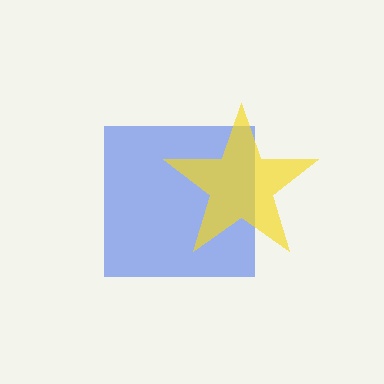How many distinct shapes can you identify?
There are 2 distinct shapes: a blue square, a yellow star.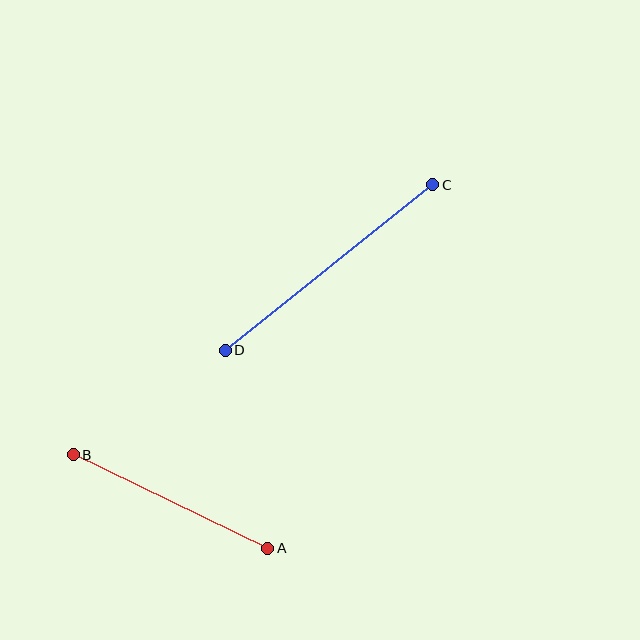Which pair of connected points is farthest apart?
Points C and D are farthest apart.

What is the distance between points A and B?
The distance is approximately 216 pixels.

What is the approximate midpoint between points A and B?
The midpoint is at approximately (170, 502) pixels.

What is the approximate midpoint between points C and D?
The midpoint is at approximately (329, 268) pixels.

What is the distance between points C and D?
The distance is approximately 266 pixels.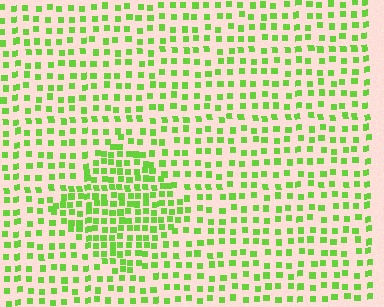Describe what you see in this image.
The image contains small lime elements arranged at two different densities. A diamond-shaped region is visible where the elements are more densely packed than the surrounding area.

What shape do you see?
I see a diamond.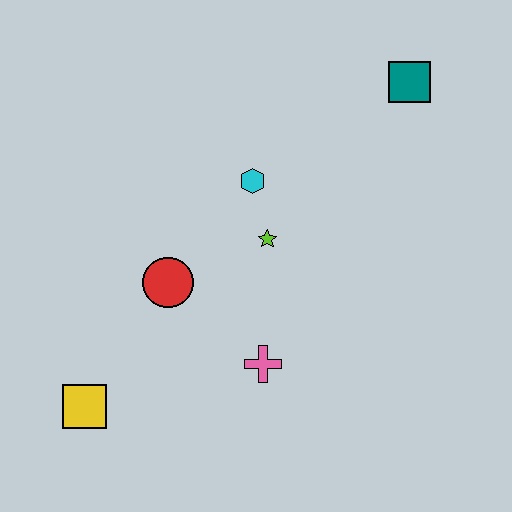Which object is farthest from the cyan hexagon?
The yellow square is farthest from the cyan hexagon.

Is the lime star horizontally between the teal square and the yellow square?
Yes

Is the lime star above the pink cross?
Yes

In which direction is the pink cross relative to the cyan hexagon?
The pink cross is below the cyan hexagon.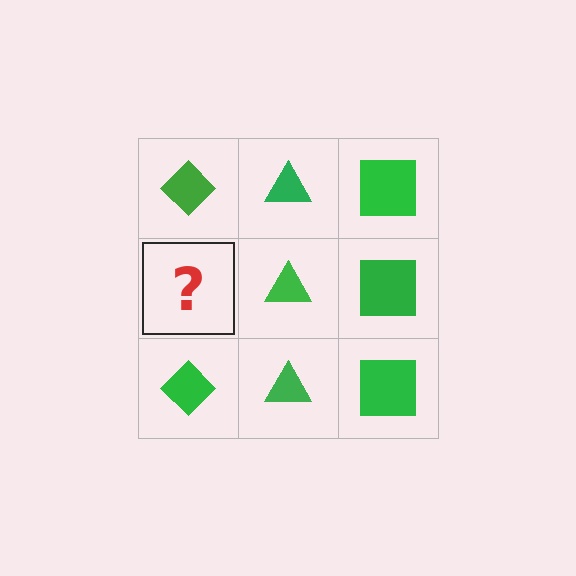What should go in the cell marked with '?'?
The missing cell should contain a green diamond.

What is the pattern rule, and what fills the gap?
The rule is that each column has a consistent shape. The gap should be filled with a green diamond.